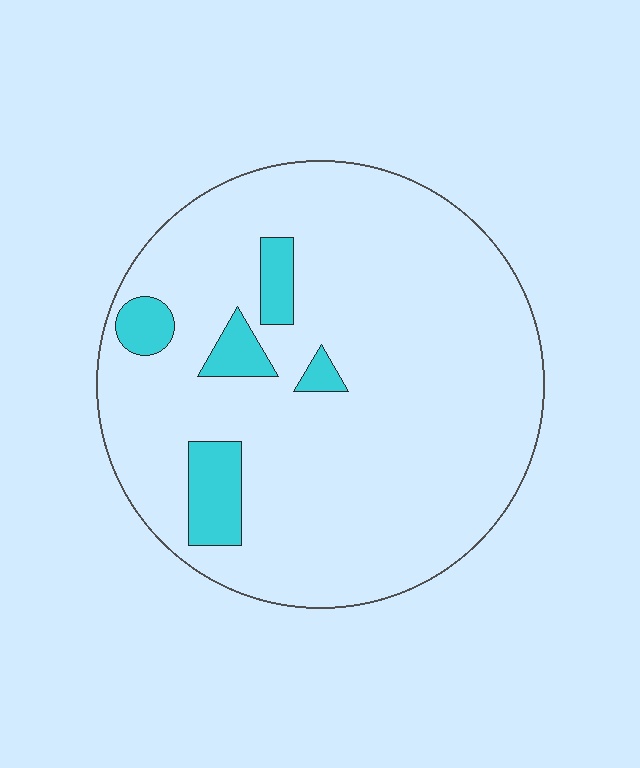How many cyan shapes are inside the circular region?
5.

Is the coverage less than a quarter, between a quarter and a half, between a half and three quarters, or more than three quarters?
Less than a quarter.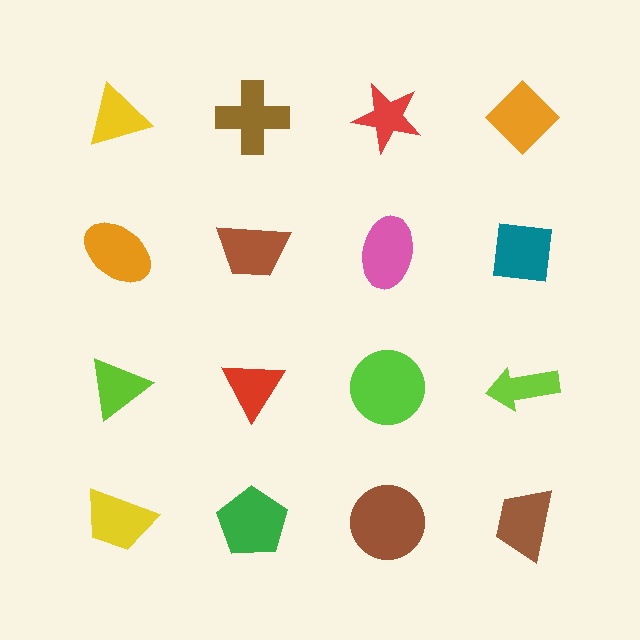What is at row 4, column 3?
A brown circle.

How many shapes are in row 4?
4 shapes.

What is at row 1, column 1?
A yellow triangle.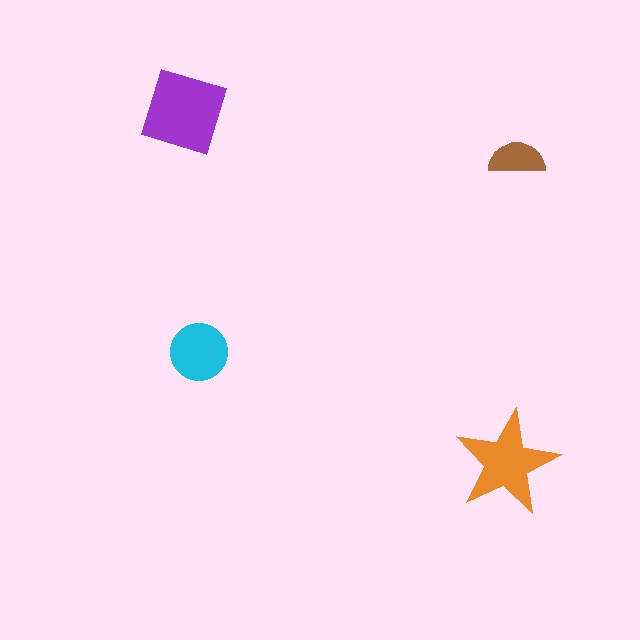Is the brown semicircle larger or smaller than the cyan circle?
Smaller.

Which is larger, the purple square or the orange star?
The purple square.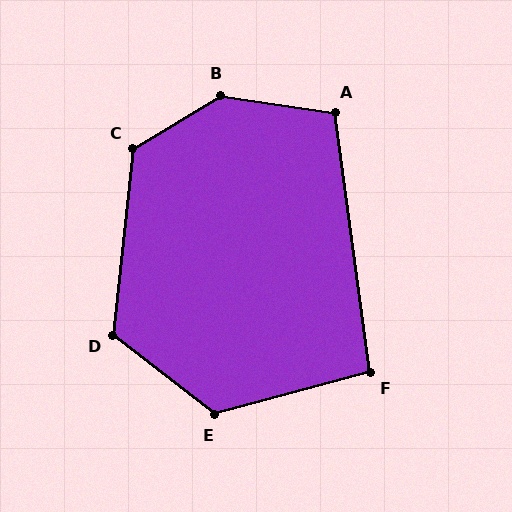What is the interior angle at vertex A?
Approximately 106 degrees (obtuse).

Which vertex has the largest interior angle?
B, at approximately 141 degrees.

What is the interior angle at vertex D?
Approximately 122 degrees (obtuse).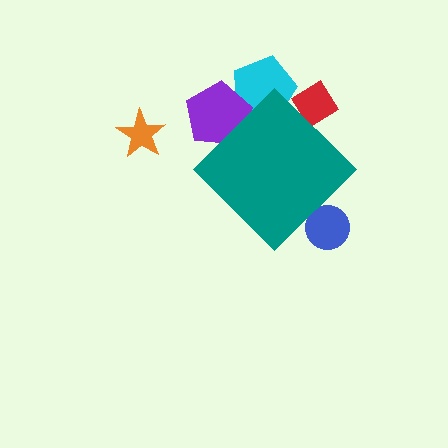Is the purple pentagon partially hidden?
Yes, the purple pentagon is partially hidden behind the teal diamond.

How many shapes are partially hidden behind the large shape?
4 shapes are partially hidden.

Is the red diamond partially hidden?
Yes, the red diamond is partially hidden behind the teal diamond.